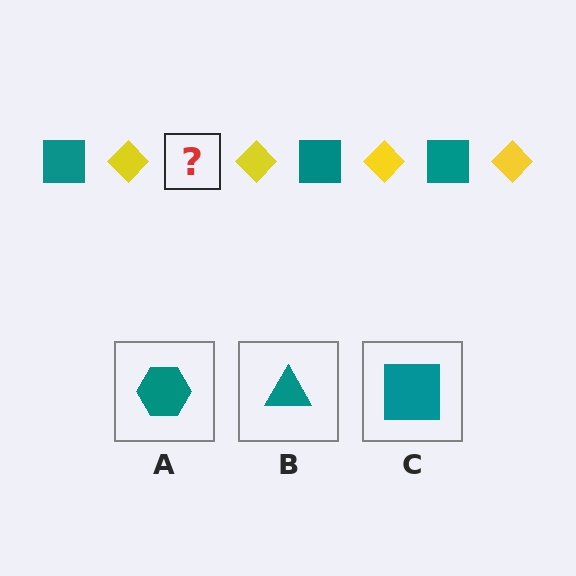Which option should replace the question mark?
Option C.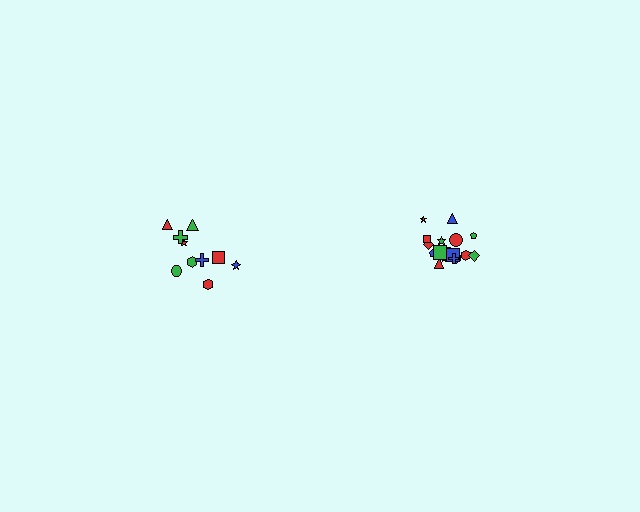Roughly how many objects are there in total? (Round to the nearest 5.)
Roughly 30 objects in total.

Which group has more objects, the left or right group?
The right group.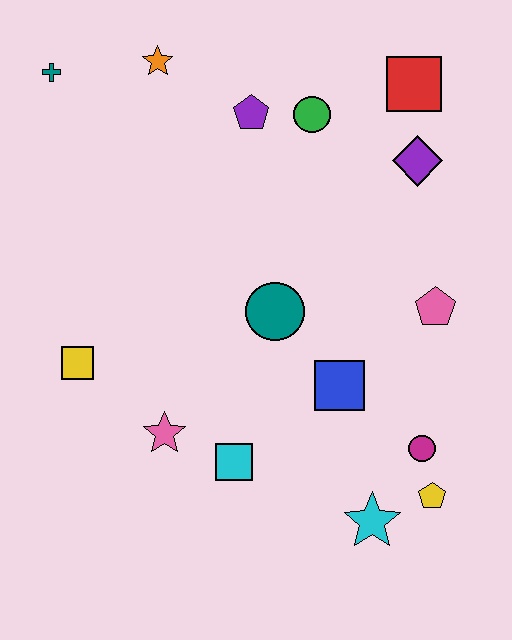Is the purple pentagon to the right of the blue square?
No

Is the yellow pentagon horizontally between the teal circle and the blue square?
No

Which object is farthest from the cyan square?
The teal cross is farthest from the cyan square.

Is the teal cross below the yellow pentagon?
No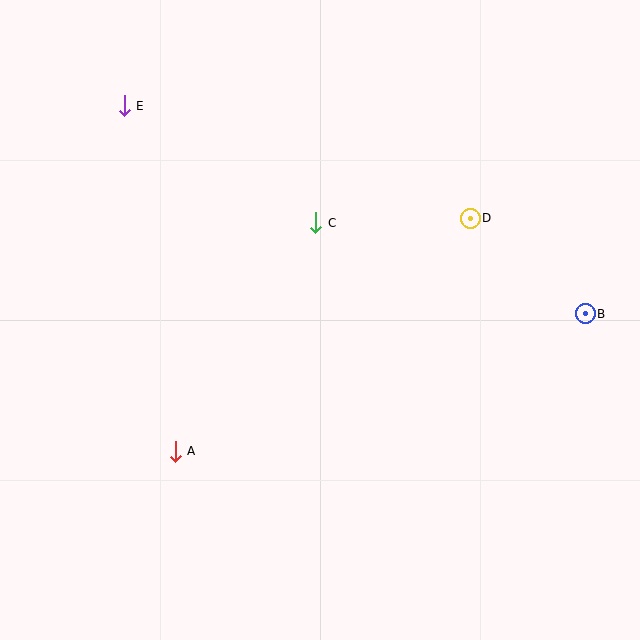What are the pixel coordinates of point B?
Point B is at (585, 314).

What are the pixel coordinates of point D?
Point D is at (470, 218).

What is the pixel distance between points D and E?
The distance between D and E is 364 pixels.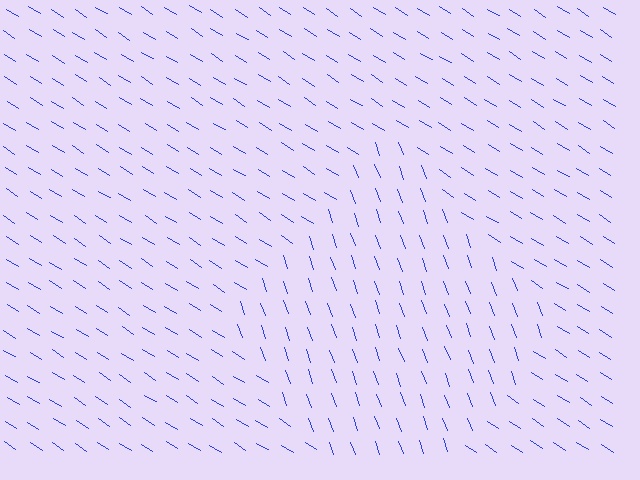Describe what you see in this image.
The image is filled with small blue line segments. A diamond region in the image has lines oriented differently from the surrounding lines, creating a visible texture boundary.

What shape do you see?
I see a diamond.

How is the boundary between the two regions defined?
The boundary is defined purely by a change in line orientation (approximately 38 degrees difference). All lines are the same color and thickness.